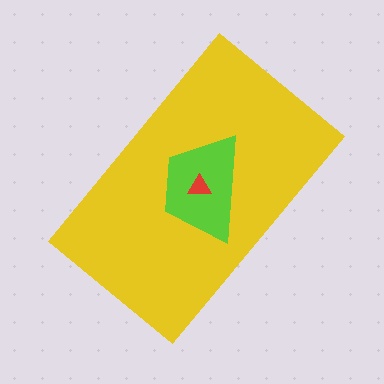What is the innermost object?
The red triangle.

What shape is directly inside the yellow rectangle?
The lime trapezoid.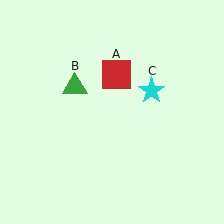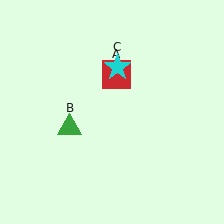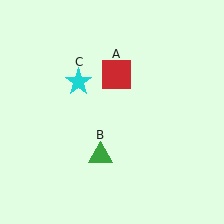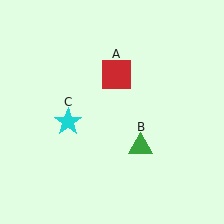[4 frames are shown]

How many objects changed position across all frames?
2 objects changed position: green triangle (object B), cyan star (object C).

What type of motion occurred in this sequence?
The green triangle (object B), cyan star (object C) rotated counterclockwise around the center of the scene.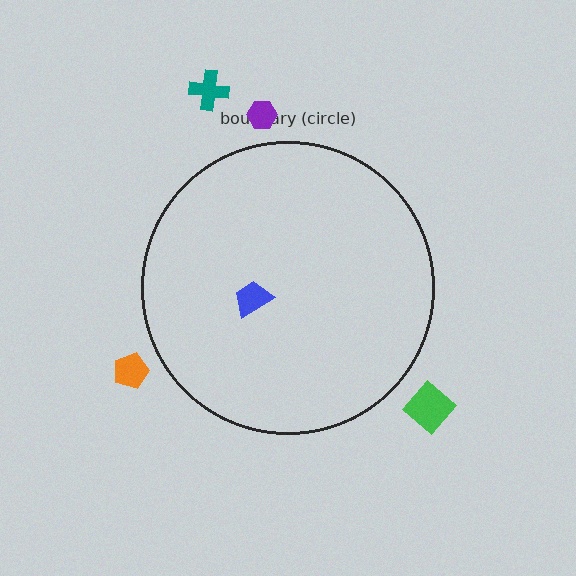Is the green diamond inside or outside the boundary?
Outside.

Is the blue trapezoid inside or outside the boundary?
Inside.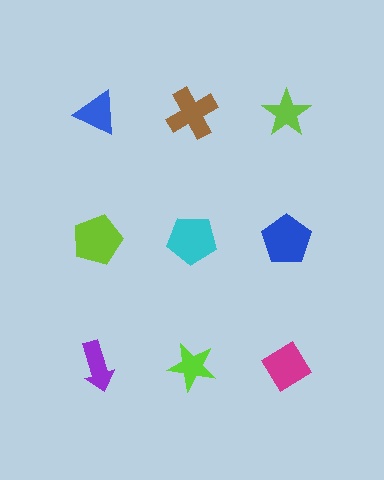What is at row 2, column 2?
A cyan pentagon.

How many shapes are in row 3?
3 shapes.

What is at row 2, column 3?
A blue pentagon.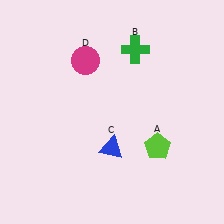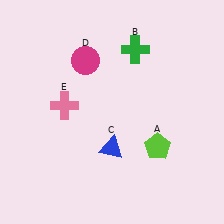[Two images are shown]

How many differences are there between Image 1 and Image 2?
There is 1 difference between the two images.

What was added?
A pink cross (E) was added in Image 2.